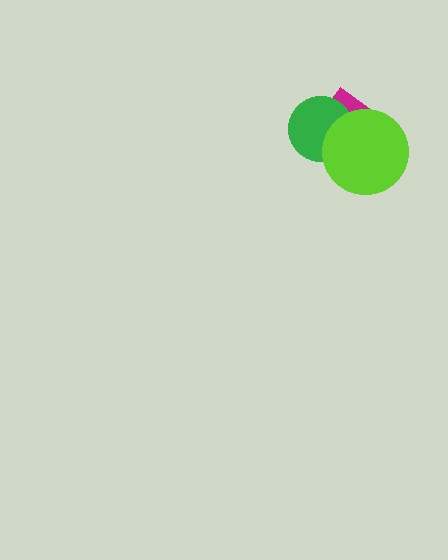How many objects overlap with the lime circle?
2 objects overlap with the lime circle.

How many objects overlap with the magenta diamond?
2 objects overlap with the magenta diamond.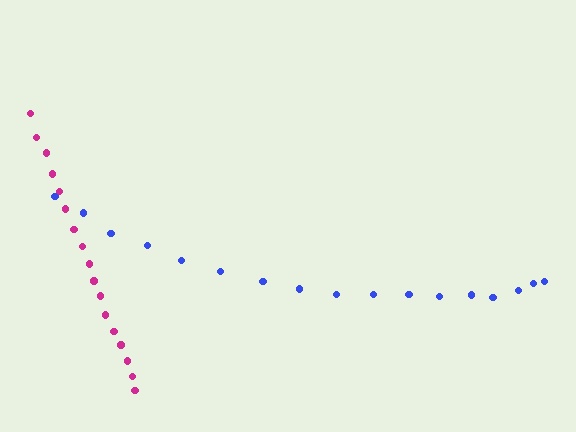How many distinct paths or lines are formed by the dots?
There are 2 distinct paths.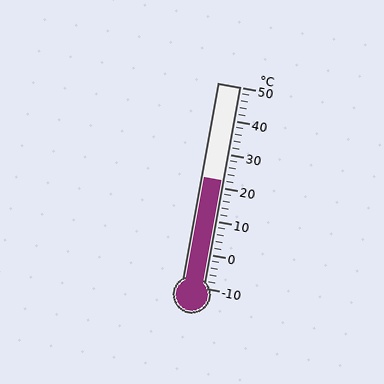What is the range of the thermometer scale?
The thermometer scale ranges from -10°C to 50°C.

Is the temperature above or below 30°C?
The temperature is below 30°C.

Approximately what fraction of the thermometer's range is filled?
The thermometer is filled to approximately 55% of its range.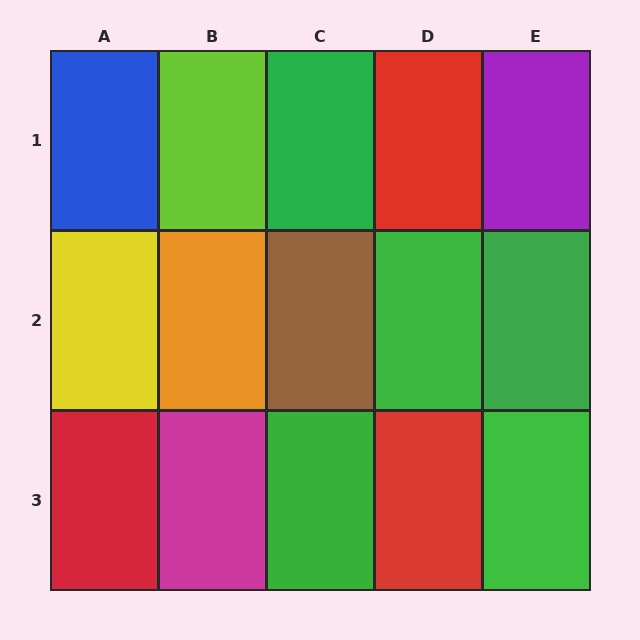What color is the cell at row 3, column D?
Red.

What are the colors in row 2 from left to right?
Yellow, orange, brown, green, green.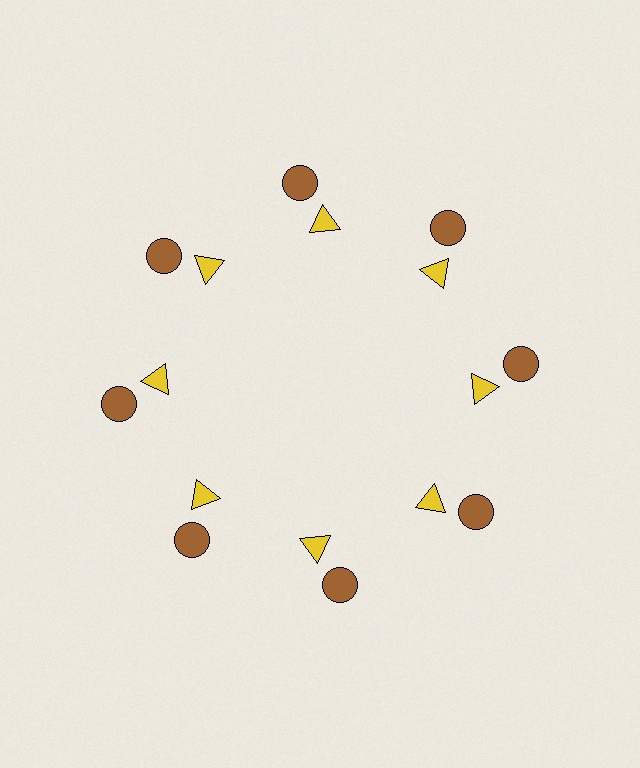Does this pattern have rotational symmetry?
Yes, this pattern has 8-fold rotational symmetry. It looks the same after rotating 45 degrees around the center.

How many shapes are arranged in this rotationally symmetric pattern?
There are 16 shapes, arranged in 8 groups of 2.